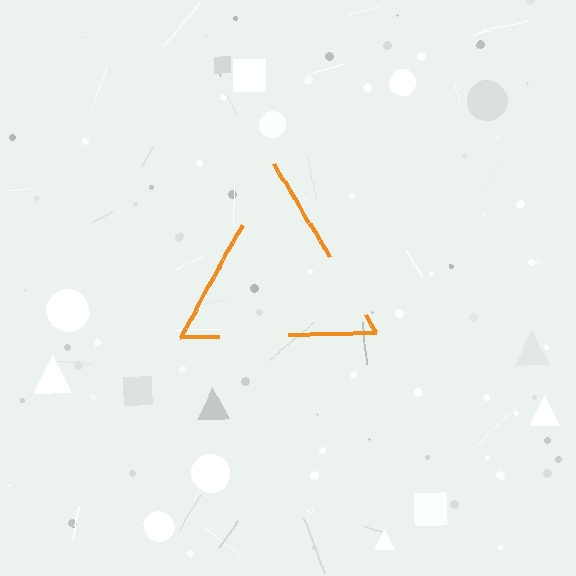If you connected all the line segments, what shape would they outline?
They would outline a triangle.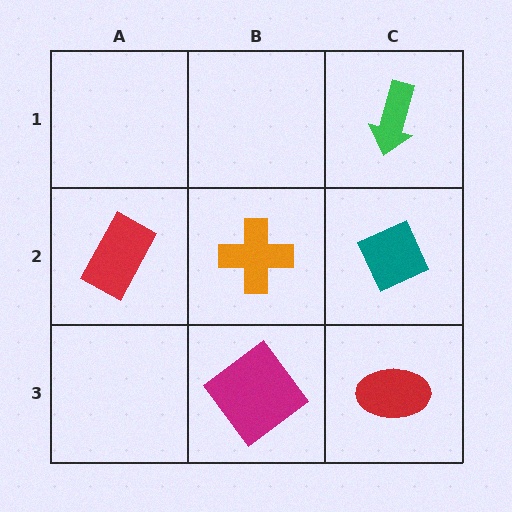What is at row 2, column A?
A red rectangle.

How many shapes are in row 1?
1 shape.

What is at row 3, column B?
A magenta diamond.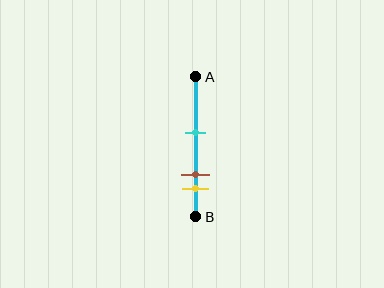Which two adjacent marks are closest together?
The brown and yellow marks are the closest adjacent pair.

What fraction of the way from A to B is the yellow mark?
The yellow mark is approximately 80% (0.8) of the way from A to B.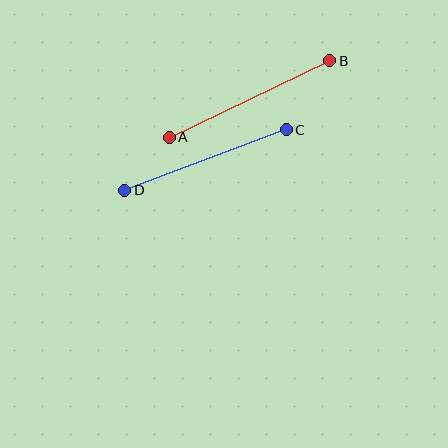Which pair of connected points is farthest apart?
Points A and B are farthest apart.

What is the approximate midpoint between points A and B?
The midpoint is at approximately (249, 99) pixels.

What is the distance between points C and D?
The distance is approximately 172 pixels.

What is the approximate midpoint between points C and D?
The midpoint is at approximately (206, 160) pixels.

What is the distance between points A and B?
The distance is approximately 178 pixels.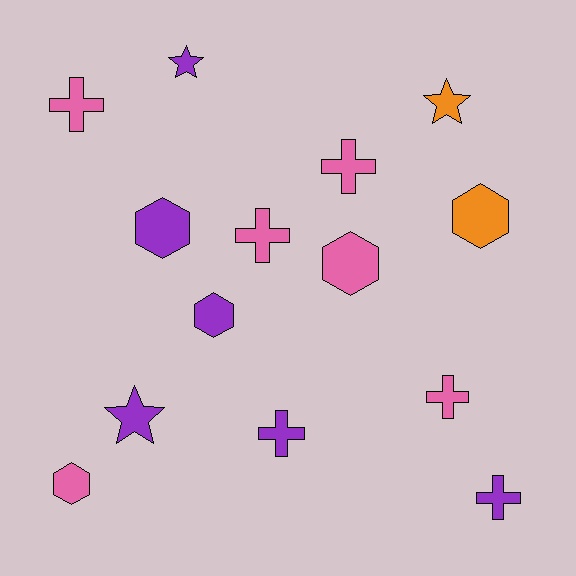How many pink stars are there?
There are no pink stars.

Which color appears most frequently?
Pink, with 6 objects.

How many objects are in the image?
There are 14 objects.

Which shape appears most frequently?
Cross, with 6 objects.